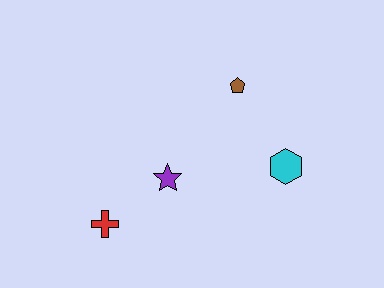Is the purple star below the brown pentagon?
Yes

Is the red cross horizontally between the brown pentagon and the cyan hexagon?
No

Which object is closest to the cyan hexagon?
The brown pentagon is closest to the cyan hexagon.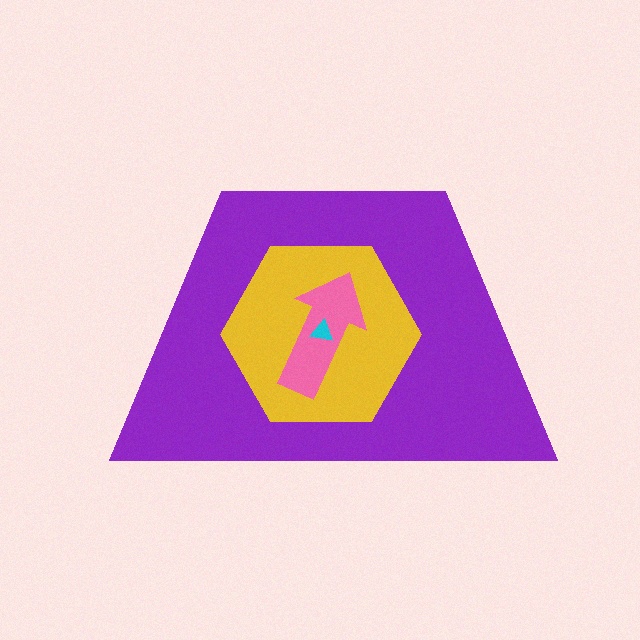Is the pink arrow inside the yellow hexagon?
Yes.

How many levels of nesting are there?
4.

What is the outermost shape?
The purple trapezoid.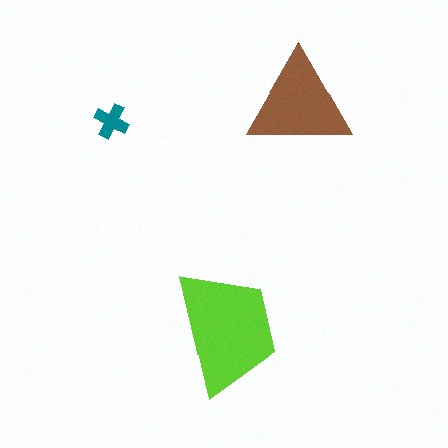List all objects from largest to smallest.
The lime trapezoid, the brown triangle, the teal cross.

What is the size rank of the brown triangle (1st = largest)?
2nd.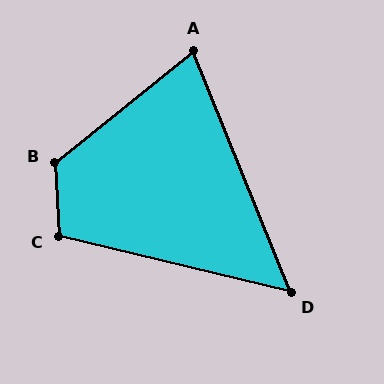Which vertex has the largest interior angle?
B, at approximately 126 degrees.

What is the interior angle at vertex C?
Approximately 107 degrees (obtuse).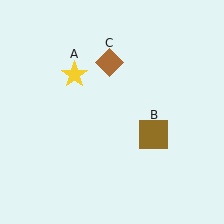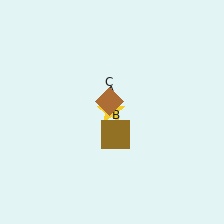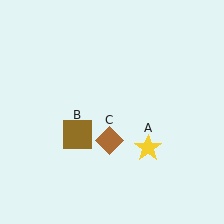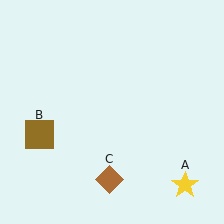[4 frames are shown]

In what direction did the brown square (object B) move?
The brown square (object B) moved left.